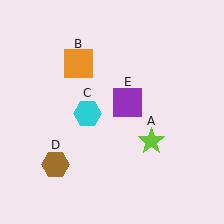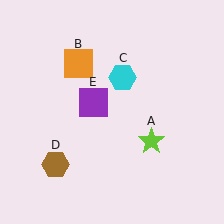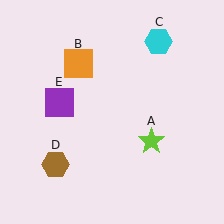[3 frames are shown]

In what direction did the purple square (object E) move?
The purple square (object E) moved left.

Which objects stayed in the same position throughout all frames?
Lime star (object A) and orange square (object B) and brown hexagon (object D) remained stationary.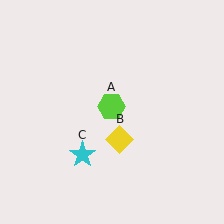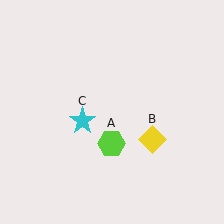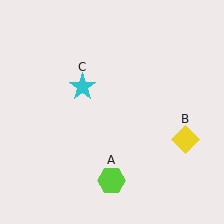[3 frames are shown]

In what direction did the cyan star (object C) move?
The cyan star (object C) moved up.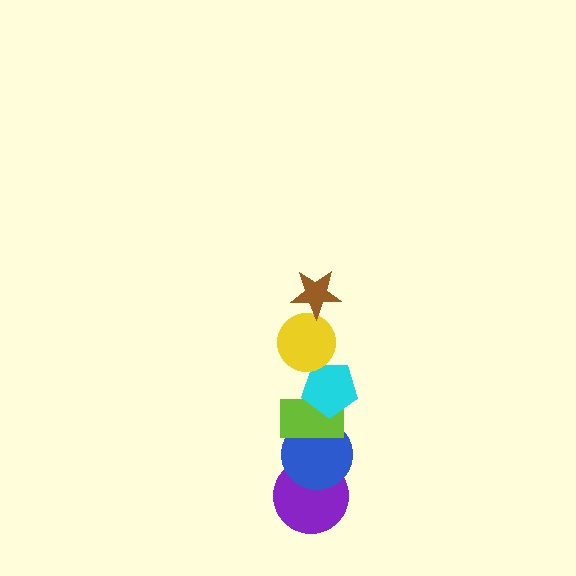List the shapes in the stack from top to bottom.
From top to bottom: the brown star, the yellow circle, the cyan pentagon, the lime rectangle, the blue circle, the purple circle.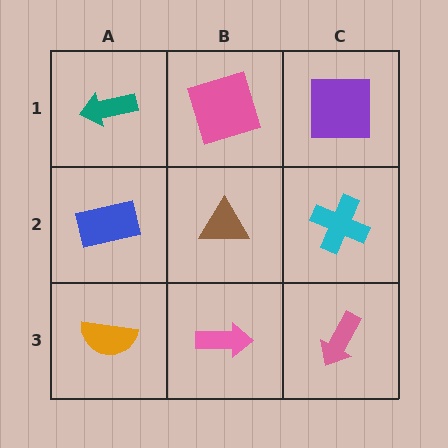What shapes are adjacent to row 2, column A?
A teal arrow (row 1, column A), an orange semicircle (row 3, column A), a brown triangle (row 2, column B).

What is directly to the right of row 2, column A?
A brown triangle.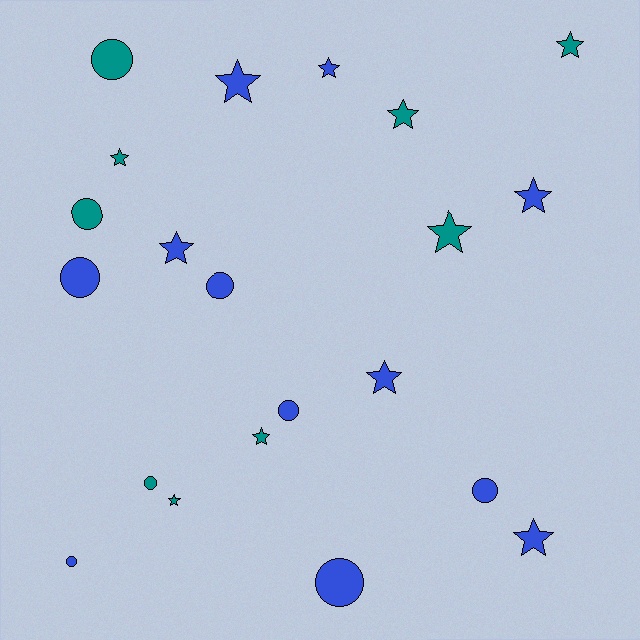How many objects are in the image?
There are 21 objects.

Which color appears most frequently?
Blue, with 12 objects.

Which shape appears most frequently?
Star, with 12 objects.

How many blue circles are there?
There are 6 blue circles.